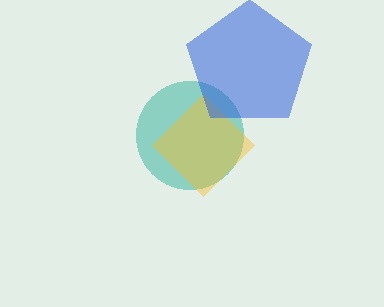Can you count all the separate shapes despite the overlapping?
Yes, there are 3 separate shapes.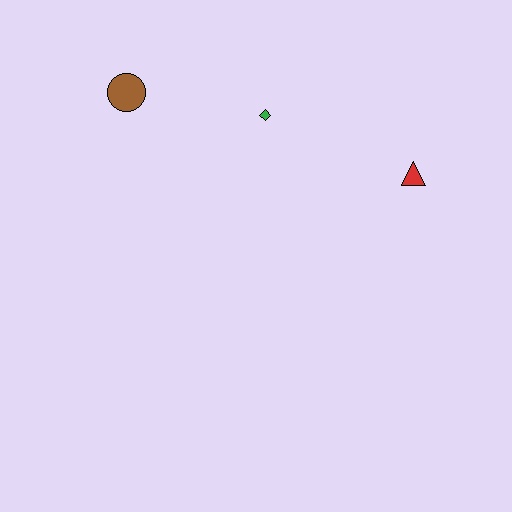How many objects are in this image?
There are 3 objects.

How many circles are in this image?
There is 1 circle.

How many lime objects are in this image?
There are no lime objects.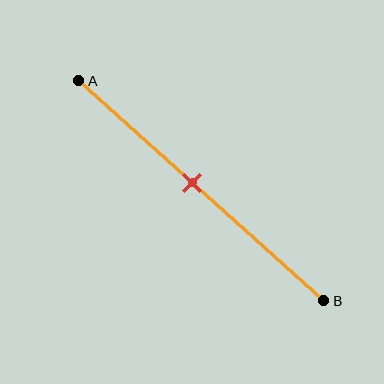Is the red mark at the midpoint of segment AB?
No, the mark is at about 45% from A, not at the 50% midpoint.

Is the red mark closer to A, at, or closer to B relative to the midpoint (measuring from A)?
The red mark is closer to point A than the midpoint of segment AB.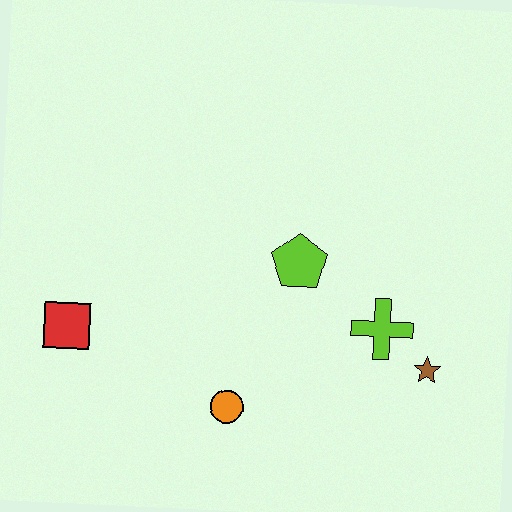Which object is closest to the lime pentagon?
The lime cross is closest to the lime pentagon.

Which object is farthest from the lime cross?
The red square is farthest from the lime cross.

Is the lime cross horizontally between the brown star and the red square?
Yes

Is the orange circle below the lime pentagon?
Yes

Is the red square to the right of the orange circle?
No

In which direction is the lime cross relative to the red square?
The lime cross is to the right of the red square.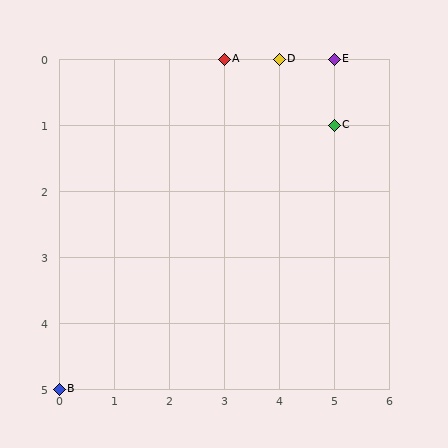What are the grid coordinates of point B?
Point B is at grid coordinates (0, 5).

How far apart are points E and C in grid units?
Points E and C are 1 row apart.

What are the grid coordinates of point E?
Point E is at grid coordinates (5, 0).